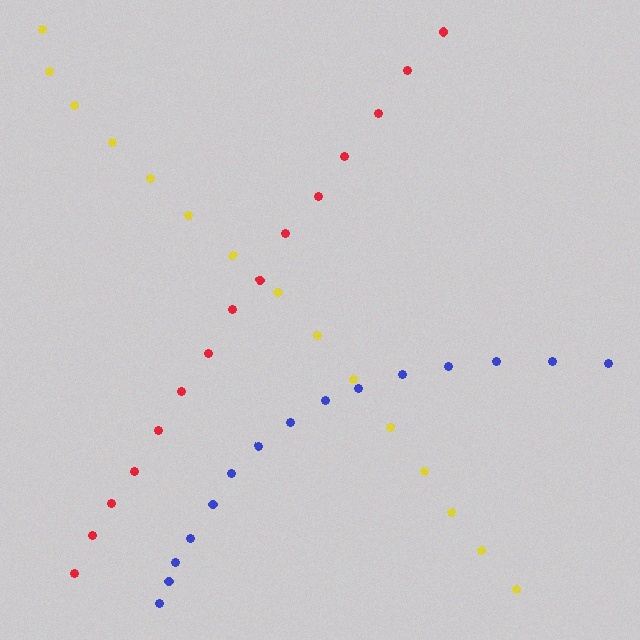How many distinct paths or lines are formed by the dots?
There are 3 distinct paths.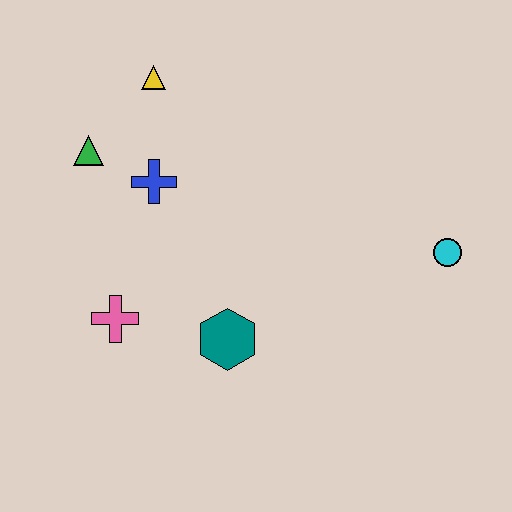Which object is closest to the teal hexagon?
The pink cross is closest to the teal hexagon.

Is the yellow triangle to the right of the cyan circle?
No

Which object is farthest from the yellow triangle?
The cyan circle is farthest from the yellow triangle.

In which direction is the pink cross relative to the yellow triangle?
The pink cross is below the yellow triangle.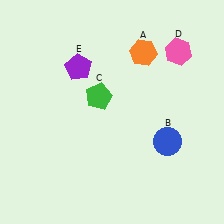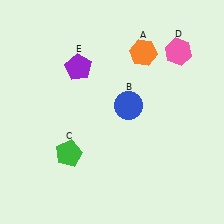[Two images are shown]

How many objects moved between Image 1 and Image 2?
2 objects moved between the two images.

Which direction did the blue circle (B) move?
The blue circle (B) moved left.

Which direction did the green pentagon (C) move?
The green pentagon (C) moved down.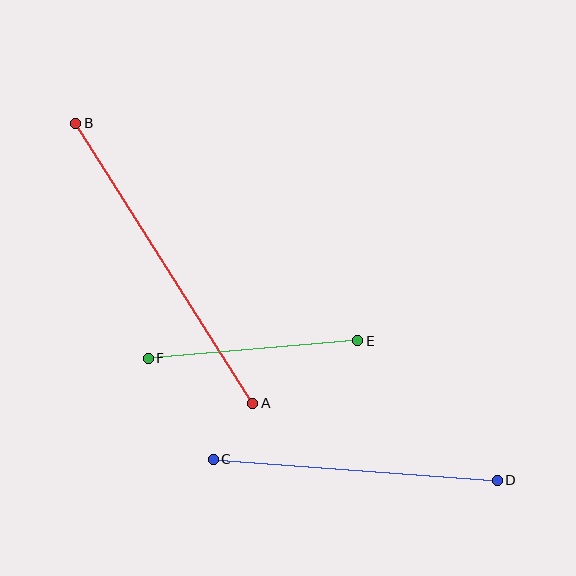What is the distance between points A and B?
The distance is approximately 331 pixels.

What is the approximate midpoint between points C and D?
The midpoint is at approximately (355, 470) pixels.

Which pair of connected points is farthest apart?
Points A and B are farthest apart.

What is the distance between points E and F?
The distance is approximately 211 pixels.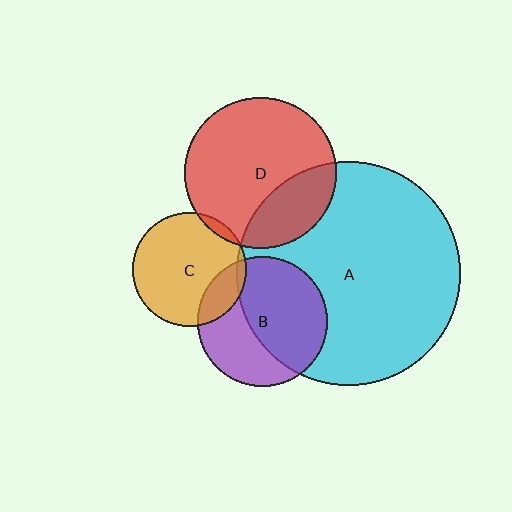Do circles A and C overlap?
Yes.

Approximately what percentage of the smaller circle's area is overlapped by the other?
Approximately 5%.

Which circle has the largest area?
Circle A (cyan).